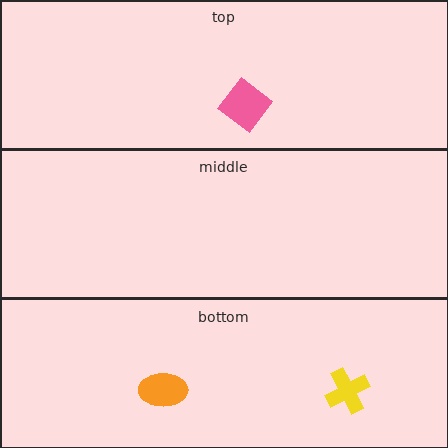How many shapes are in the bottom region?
2.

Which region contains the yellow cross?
The bottom region.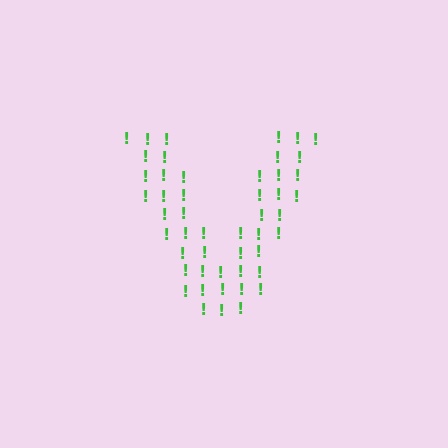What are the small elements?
The small elements are exclamation marks.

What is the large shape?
The large shape is the letter V.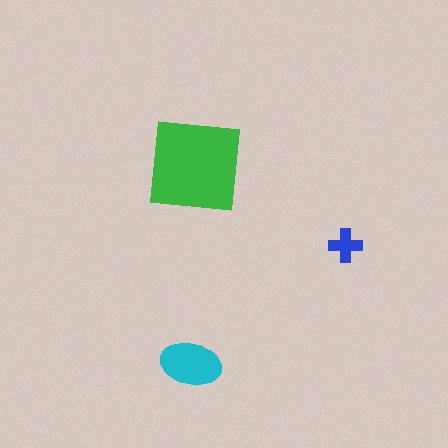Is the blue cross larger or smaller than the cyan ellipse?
Smaller.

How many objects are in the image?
There are 3 objects in the image.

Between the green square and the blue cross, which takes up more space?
The green square.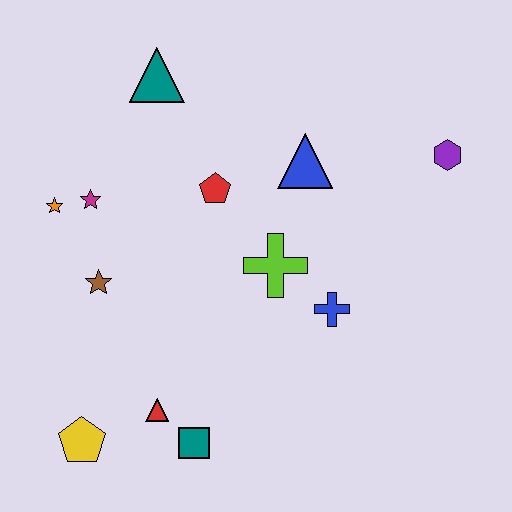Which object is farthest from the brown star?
The purple hexagon is farthest from the brown star.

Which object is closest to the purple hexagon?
The blue triangle is closest to the purple hexagon.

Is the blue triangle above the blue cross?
Yes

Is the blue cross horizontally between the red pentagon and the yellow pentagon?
No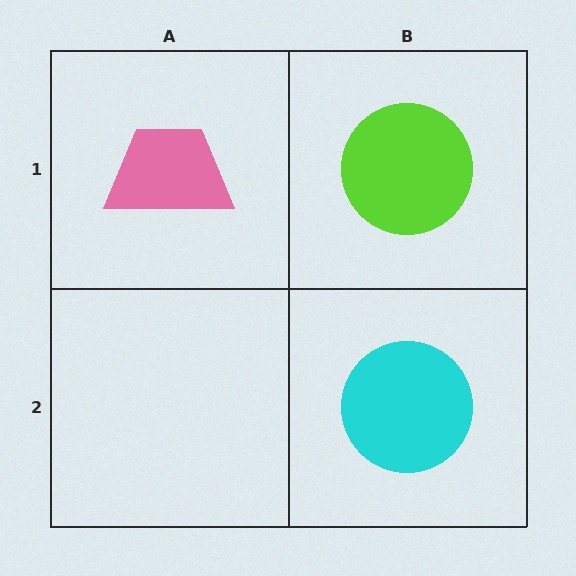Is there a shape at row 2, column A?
No, that cell is empty.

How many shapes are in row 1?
2 shapes.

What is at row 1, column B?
A lime circle.